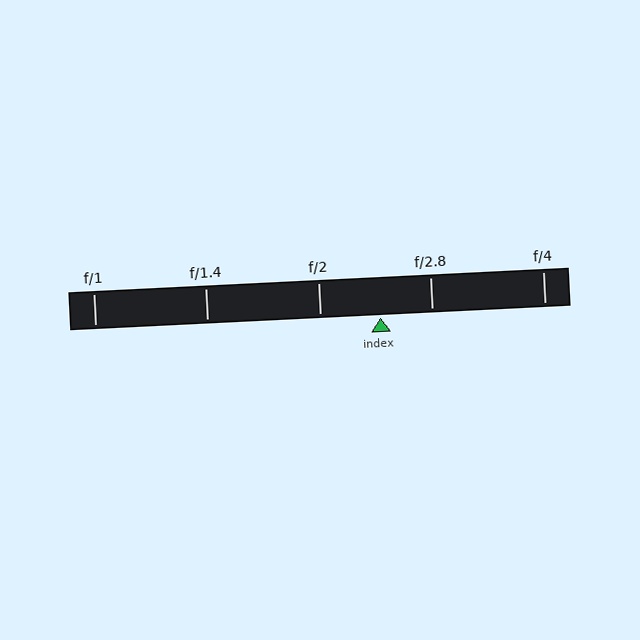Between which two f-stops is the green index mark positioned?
The index mark is between f/2 and f/2.8.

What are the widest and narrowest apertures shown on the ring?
The widest aperture shown is f/1 and the narrowest is f/4.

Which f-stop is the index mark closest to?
The index mark is closest to f/2.8.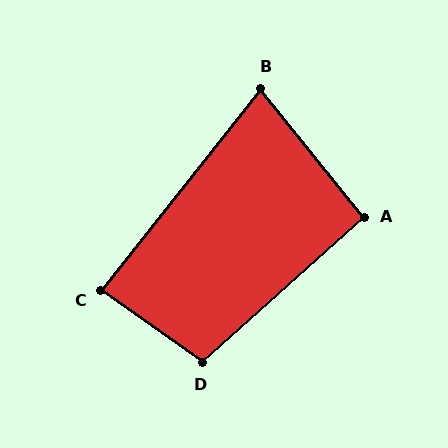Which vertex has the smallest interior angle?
B, at approximately 77 degrees.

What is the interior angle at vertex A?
Approximately 93 degrees (approximately right).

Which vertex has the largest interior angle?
D, at approximately 103 degrees.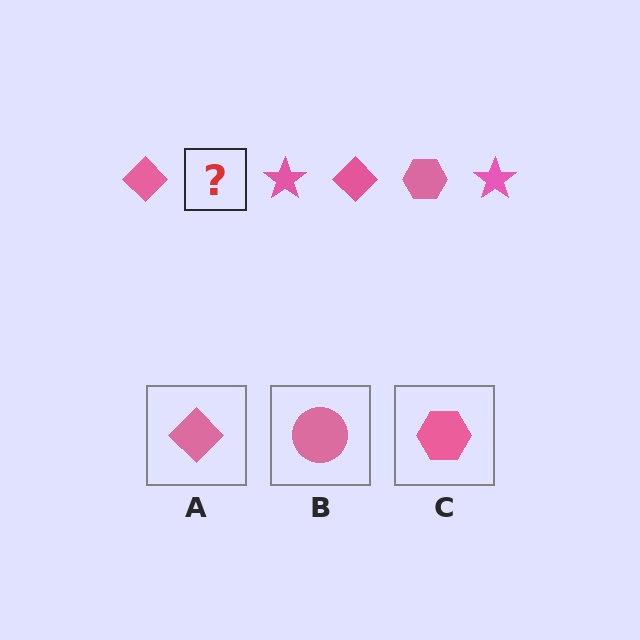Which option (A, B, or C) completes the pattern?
C.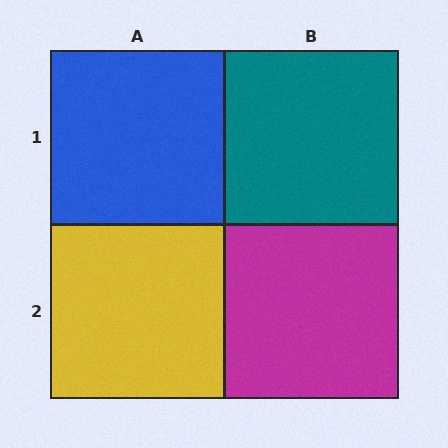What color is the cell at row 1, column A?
Blue.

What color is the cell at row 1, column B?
Teal.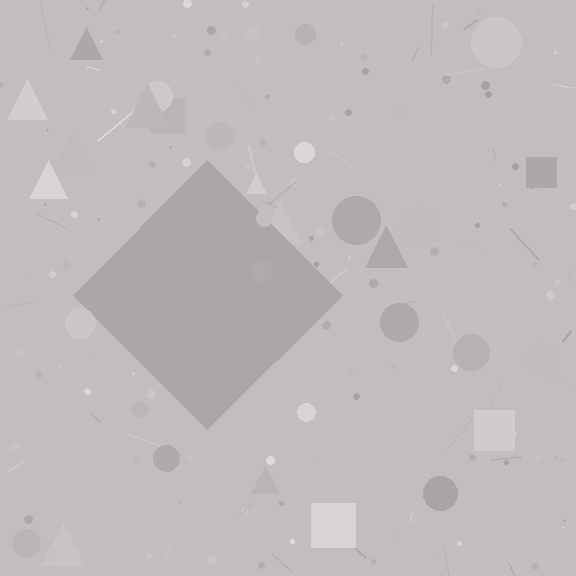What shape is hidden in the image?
A diamond is hidden in the image.